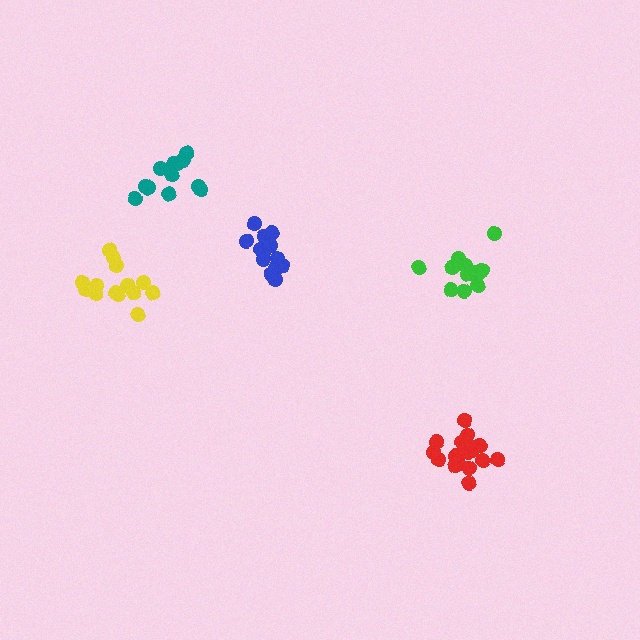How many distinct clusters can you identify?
There are 5 distinct clusters.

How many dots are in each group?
Group 1: 18 dots, Group 2: 13 dots, Group 3: 19 dots, Group 4: 13 dots, Group 5: 14 dots (77 total).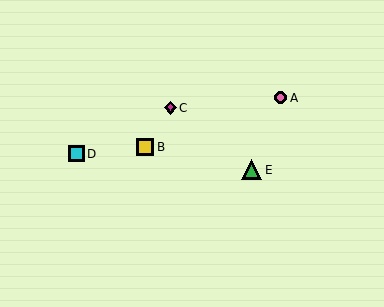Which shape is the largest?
The green triangle (labeled E) is the largest.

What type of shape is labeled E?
Shape E is a green triangle.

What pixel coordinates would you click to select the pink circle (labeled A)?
Click at (280, 98) to select the pink circle A.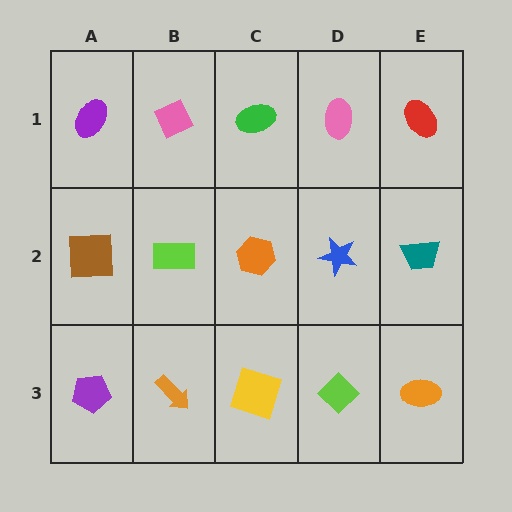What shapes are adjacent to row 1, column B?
A lime rectangle (row 2, column B), a purple ellipse (row 1, column A), a green ellipse (row 1, column C).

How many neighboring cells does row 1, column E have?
2.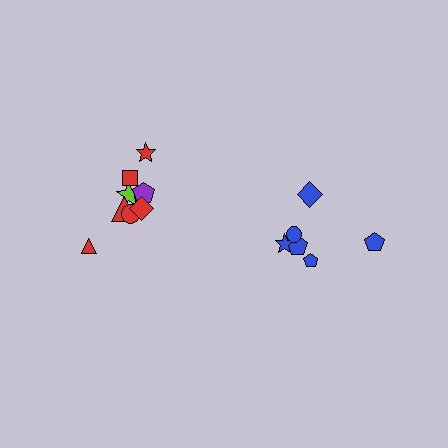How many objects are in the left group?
There are 8 objects.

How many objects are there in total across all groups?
There are 14 objects.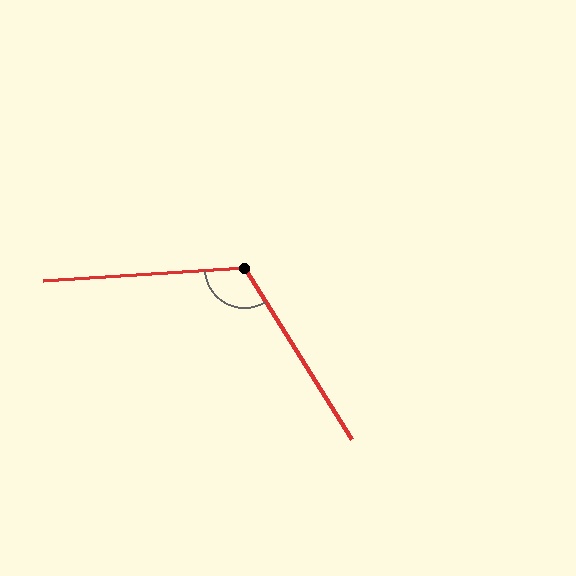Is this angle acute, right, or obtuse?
It is obtuse.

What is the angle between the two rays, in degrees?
Approximately 118 degrees.